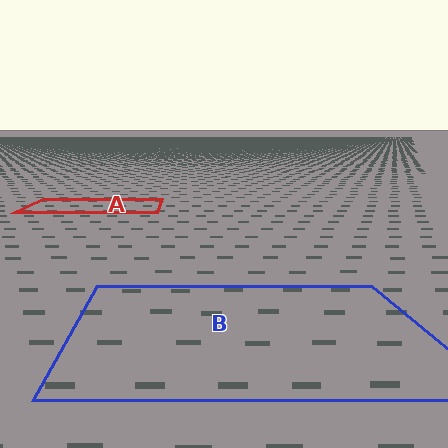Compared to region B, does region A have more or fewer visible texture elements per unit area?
Region A has more texture elements per unit area — they are packed more densely because it is farther away.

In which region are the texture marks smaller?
The texture marks are smaller in region A, because it is farther away.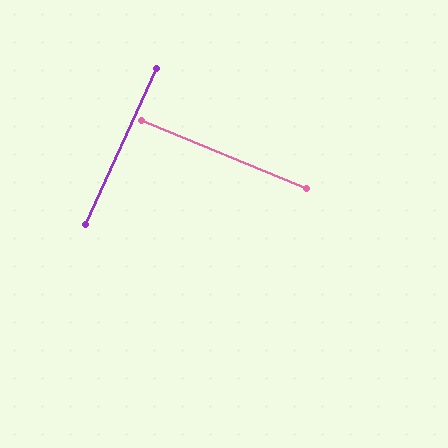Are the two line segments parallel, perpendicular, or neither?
Perpendicular — they meet at approximately 88°.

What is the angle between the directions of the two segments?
Approximately 88 degrees.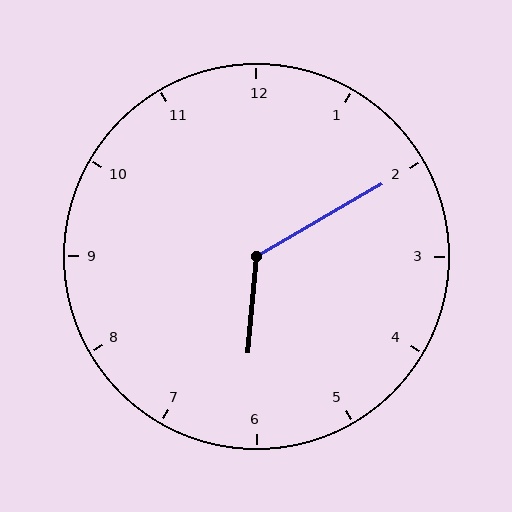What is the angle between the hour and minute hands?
Approximately 125 degrees.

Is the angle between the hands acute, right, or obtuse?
It is obtuse.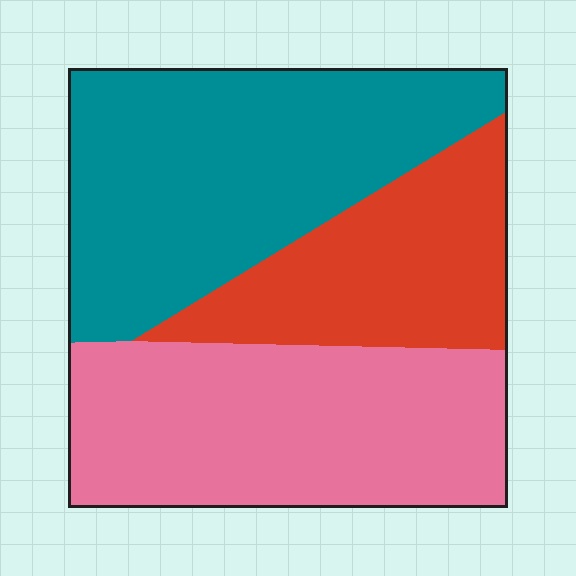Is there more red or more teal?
Teal.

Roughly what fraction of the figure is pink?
Pink takes up between a third and a half of the figure.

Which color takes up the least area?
Red, at roughly 25%.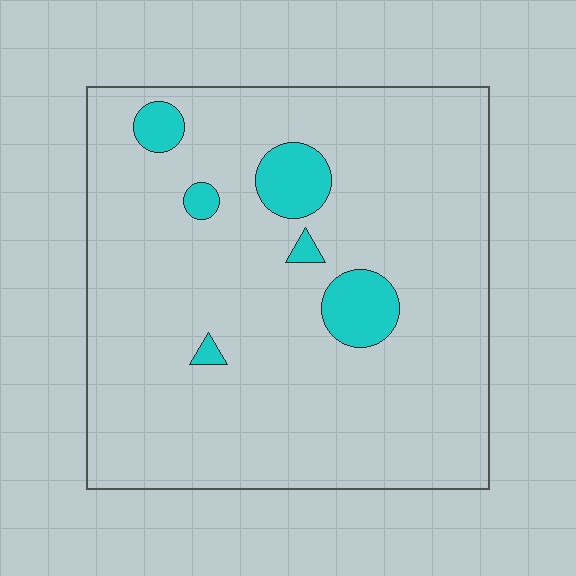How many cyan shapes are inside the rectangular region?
6.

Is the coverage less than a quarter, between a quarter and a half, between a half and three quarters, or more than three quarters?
Less than a quarter.